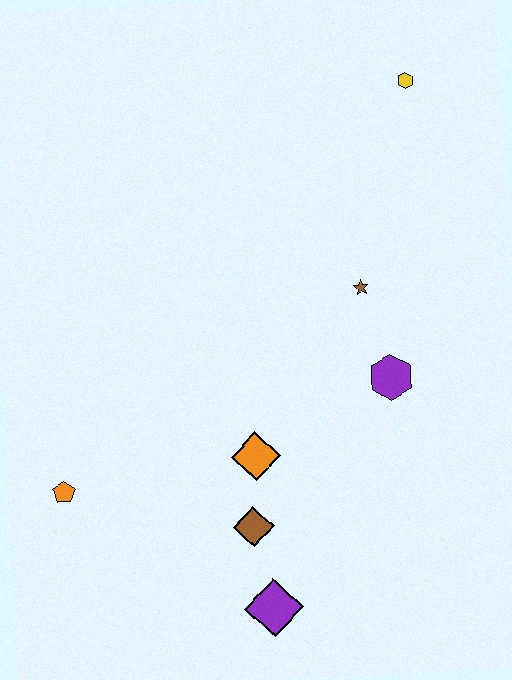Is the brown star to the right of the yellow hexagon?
No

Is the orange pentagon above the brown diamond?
Yes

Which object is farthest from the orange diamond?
The yellow hexagon is farthest from the orange diamond.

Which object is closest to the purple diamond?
The brown diamond is closest to the purple diamond.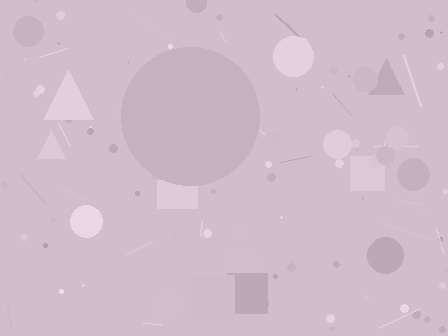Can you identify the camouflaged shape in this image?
The camouflaged shape is a circle.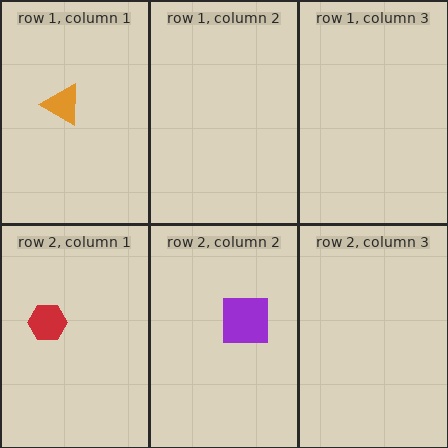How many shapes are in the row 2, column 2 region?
2.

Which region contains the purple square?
The row 2, column 2 region.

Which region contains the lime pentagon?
The row 2, column 2 region.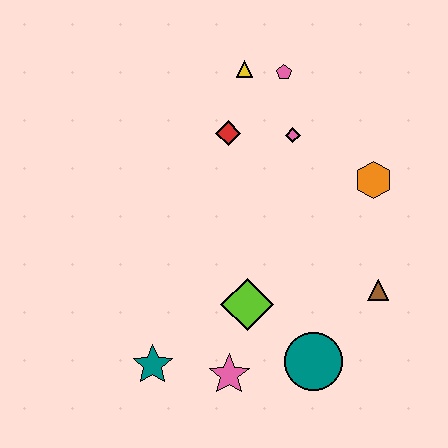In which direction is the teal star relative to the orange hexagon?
The teal star is to the left of the orange hexagon.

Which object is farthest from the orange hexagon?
The teal star is farthest from the orange hexagon.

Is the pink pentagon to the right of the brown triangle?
No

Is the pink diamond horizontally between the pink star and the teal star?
No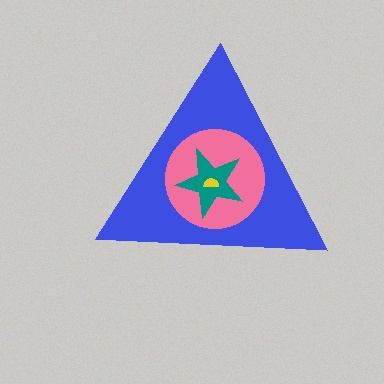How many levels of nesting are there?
4.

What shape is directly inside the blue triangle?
The pink circle.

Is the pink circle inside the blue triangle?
Yes.